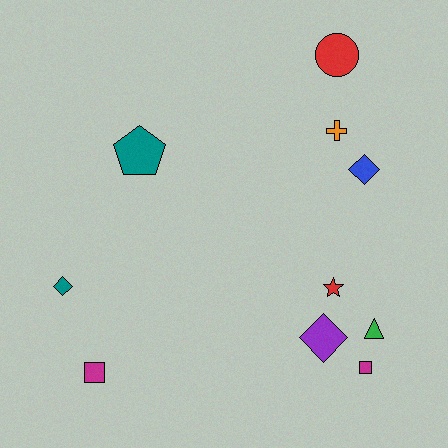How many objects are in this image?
There are 10 objects.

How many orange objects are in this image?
There is 1 orange object.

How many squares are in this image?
There are 2 squares.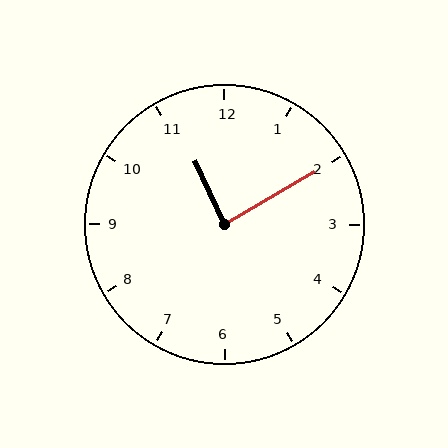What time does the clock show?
11:10.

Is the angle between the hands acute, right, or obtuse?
It is right.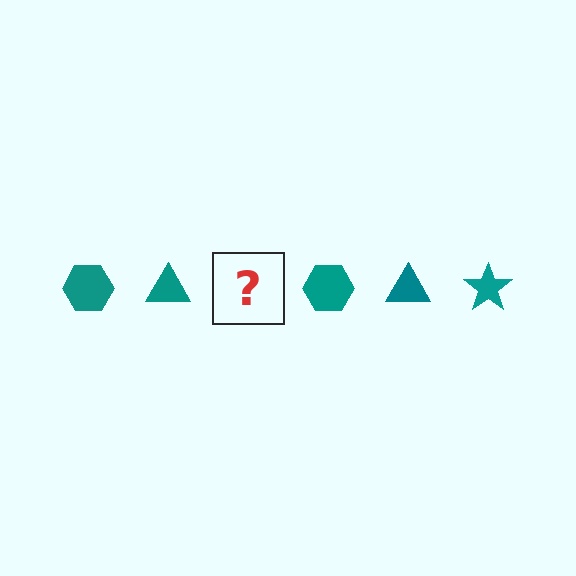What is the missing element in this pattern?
The missing element is a teal star.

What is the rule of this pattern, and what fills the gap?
The rule is that the pattern cycles through hexagon, triangle, star shapes in teal. The gap should be filled with a teal star.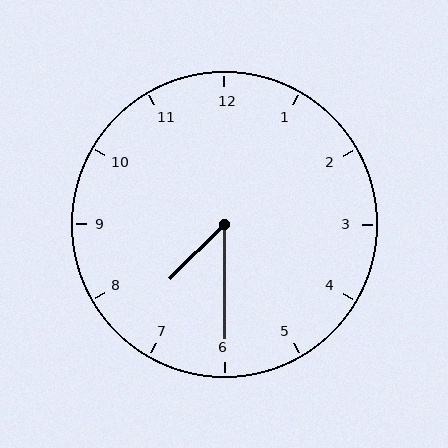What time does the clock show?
7:30.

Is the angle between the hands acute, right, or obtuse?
It is acute.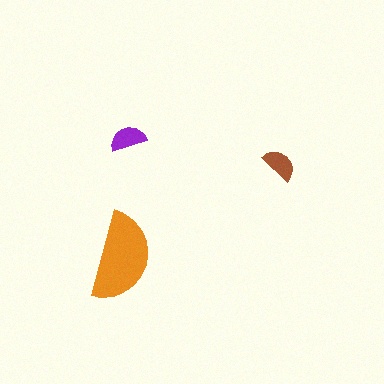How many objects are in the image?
There are 3 objects in the image.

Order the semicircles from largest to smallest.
the orange one, the purple one, the brown one.